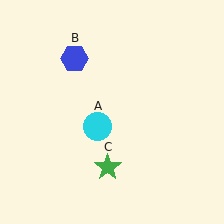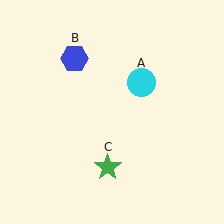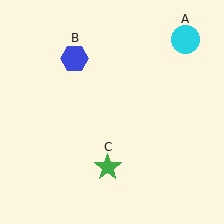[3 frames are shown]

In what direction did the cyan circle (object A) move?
The cyan circle (object A) moved up and to the right.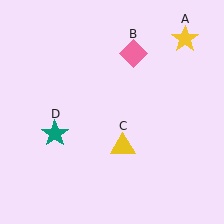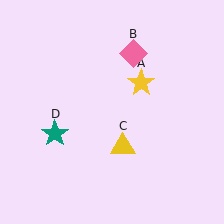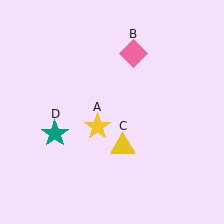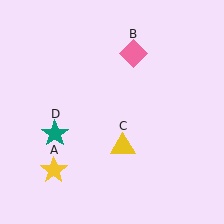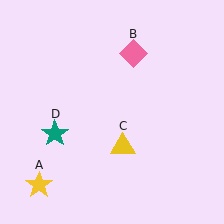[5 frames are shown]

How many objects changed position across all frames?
1 object changed position: yellow star (object A).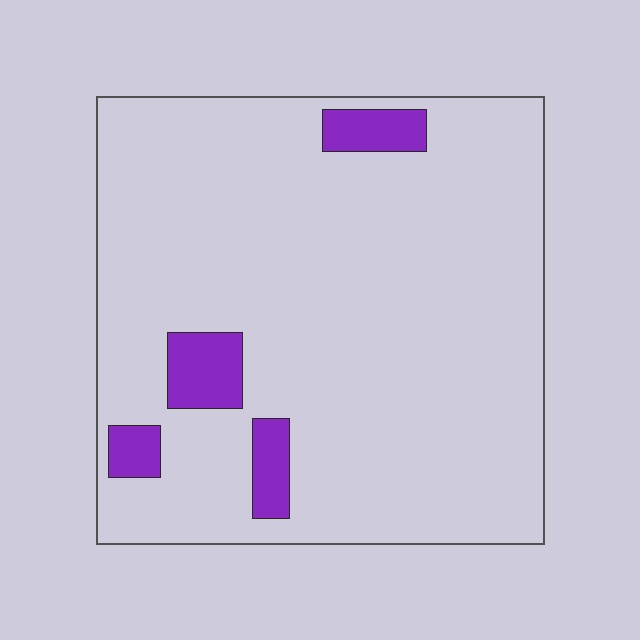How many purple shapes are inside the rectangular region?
4.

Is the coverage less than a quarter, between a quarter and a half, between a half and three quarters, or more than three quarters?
Less than a quarter.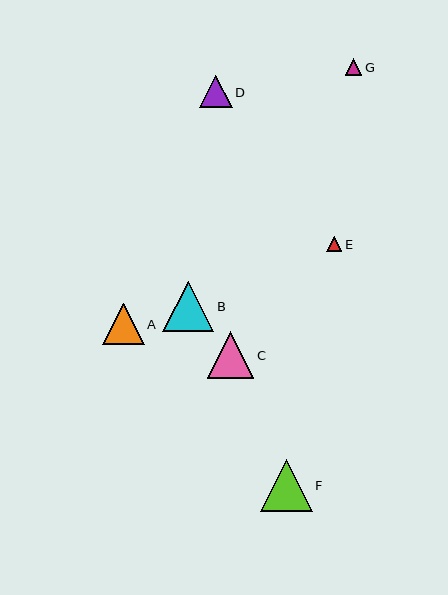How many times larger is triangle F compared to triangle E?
Triangle F is approximately 3.4 times the size of triangle E.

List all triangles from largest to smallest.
From largest to smallest: F, B, C, A, D, G, E.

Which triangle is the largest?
Triangle F is the largest with a size of approximately 52 pixels.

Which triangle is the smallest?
Triangle E is the smallest with a size of approximately 15 pixels.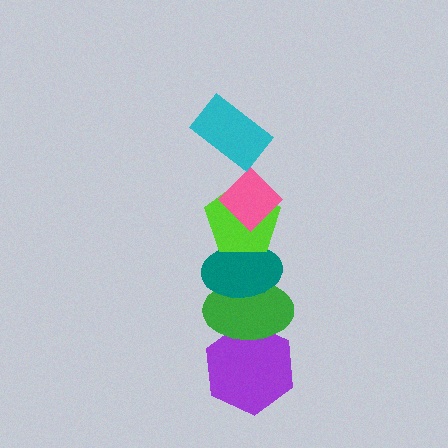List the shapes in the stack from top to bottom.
From top to bottom: the cyan rectangle, the pink diamond, the lime pentagon, the teal ellipse, the green ellipse, the purple hexagon.